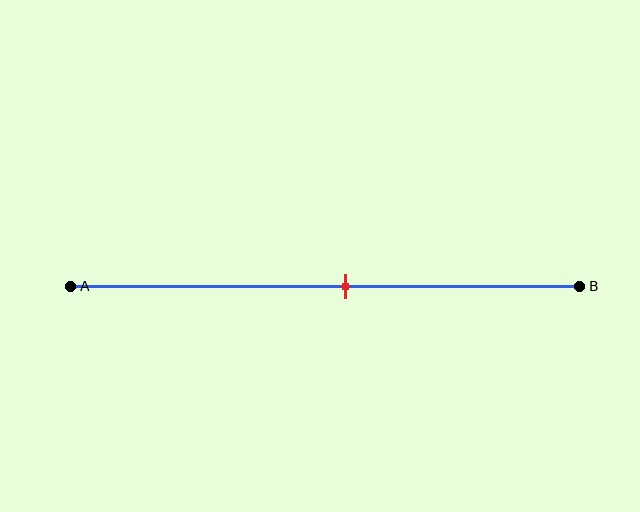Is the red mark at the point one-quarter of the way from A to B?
No, the mark is at about 55% from A, not at the 25% one-quarter point.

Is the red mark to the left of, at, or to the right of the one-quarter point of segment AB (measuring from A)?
The red mark is to the right of the one-quarter point of segment AB.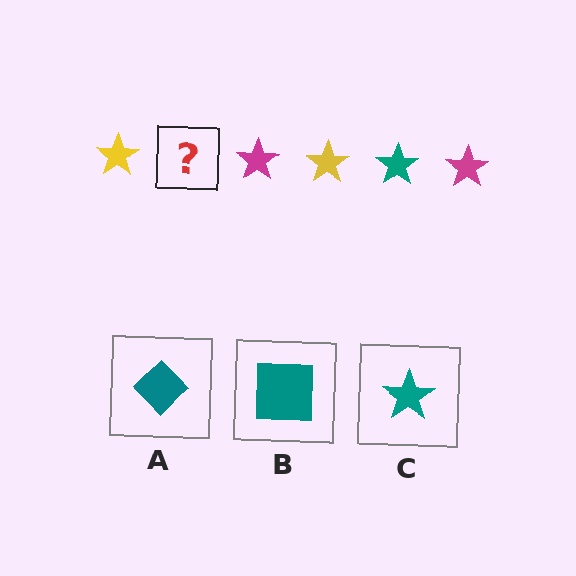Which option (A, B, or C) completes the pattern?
C.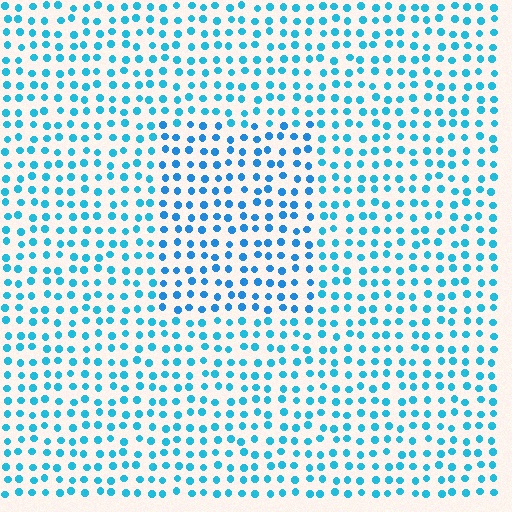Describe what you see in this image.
The image is filled with small cyan elements in a uniform arrangement. A rectangle-shaped region is visible where the elements are tinted to a slightly different hue, forming a subtle color boundary.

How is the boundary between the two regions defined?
The boundary is defined purely by a slight shift in hue (about 16 degrees). Spacing, size, and orientation are identical on both sides.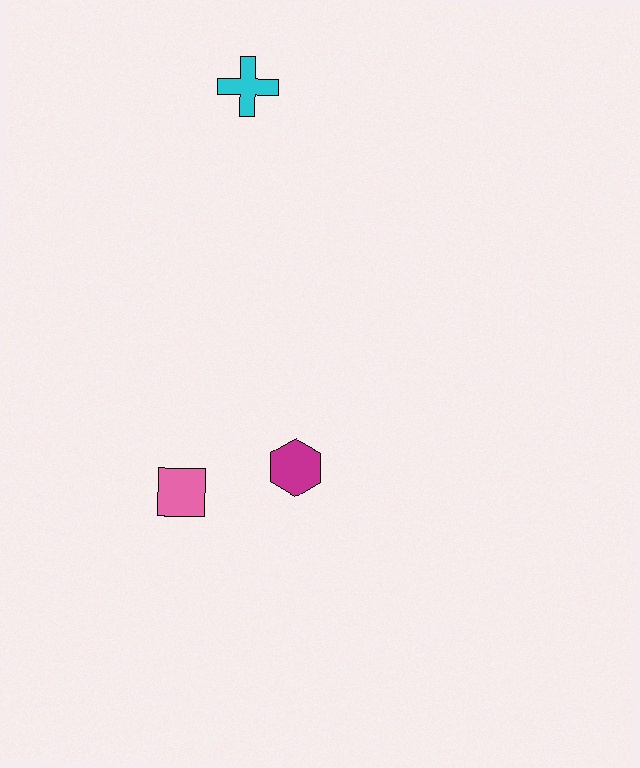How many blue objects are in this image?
There are no blue objects.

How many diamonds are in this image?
There are no diamonds.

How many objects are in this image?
There are 3 objects.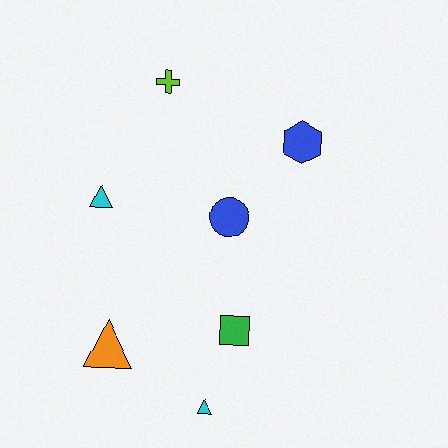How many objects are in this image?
There are 7 objects.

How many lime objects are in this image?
There is 1 lime object.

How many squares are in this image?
There is 1 square.